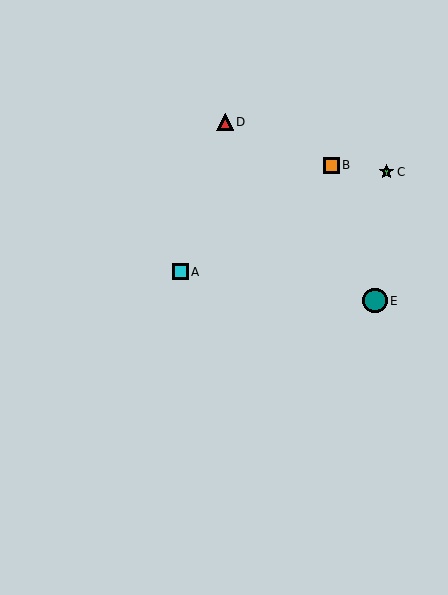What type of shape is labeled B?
Shape B is an orange square.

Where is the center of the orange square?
The center of the orange square is at (331, 165).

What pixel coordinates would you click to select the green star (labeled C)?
Click at (387, 172) to select the green star C.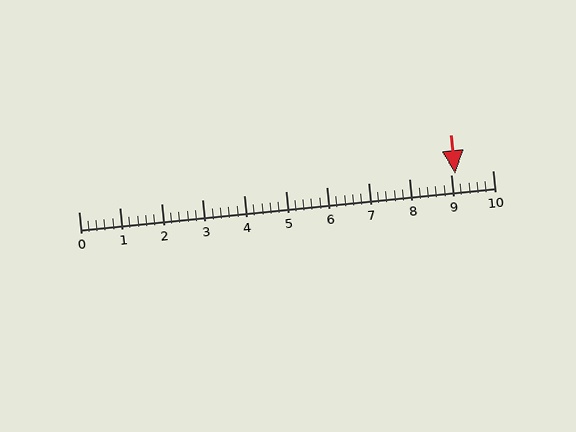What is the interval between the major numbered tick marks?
The major tick marks are spaced 1 units apart.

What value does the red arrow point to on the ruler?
The red arrow points to approximately 9.1.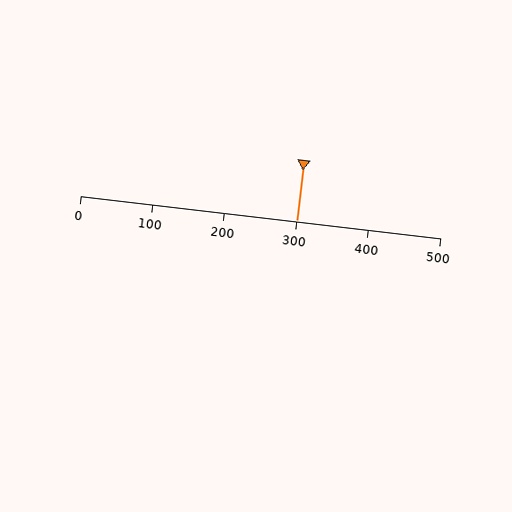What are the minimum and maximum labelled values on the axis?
The axis runs from 0 to 500.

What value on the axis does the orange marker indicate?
The marker indicates approximately 300.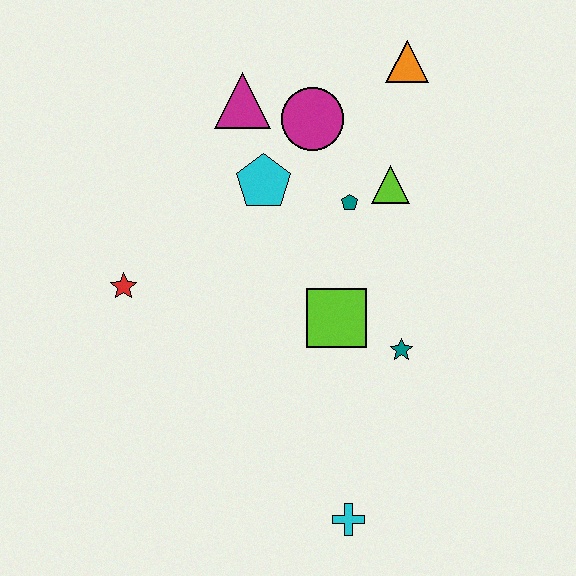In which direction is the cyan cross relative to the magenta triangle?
The cyan cross is below the magenta triangle.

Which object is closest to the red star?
The cyan pentagon is closest to the red star.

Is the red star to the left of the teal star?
Yes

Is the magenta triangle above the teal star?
Yes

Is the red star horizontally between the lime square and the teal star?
No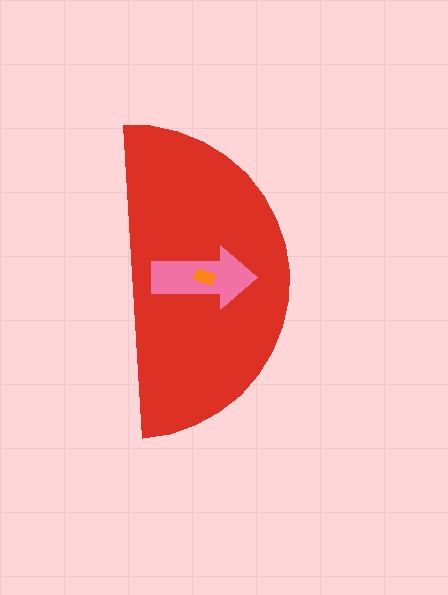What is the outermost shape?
The red semicircle.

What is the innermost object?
The orange rectangle.